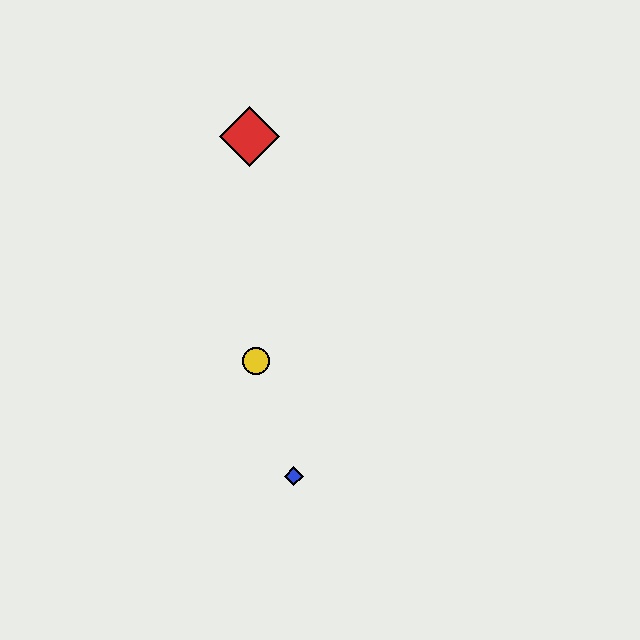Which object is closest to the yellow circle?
The blue diamond is closest to the yellow circle.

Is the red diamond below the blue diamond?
No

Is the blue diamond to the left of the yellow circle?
No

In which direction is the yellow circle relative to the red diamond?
The yellow circle is below the red diamond.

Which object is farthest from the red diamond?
The blue diamond is farthest from the red diamond.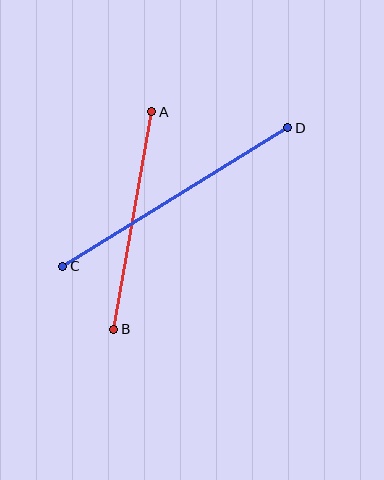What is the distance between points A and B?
The distance is approximately 221 pixels.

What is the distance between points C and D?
The distance is approximately 264 pixels.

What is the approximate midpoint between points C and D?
The midpoint is at approximately (175, 197) pixels.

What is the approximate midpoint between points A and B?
The midpoint is at approximately (133, 221) pixels.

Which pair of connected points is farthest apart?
Points C and D are farthest apart.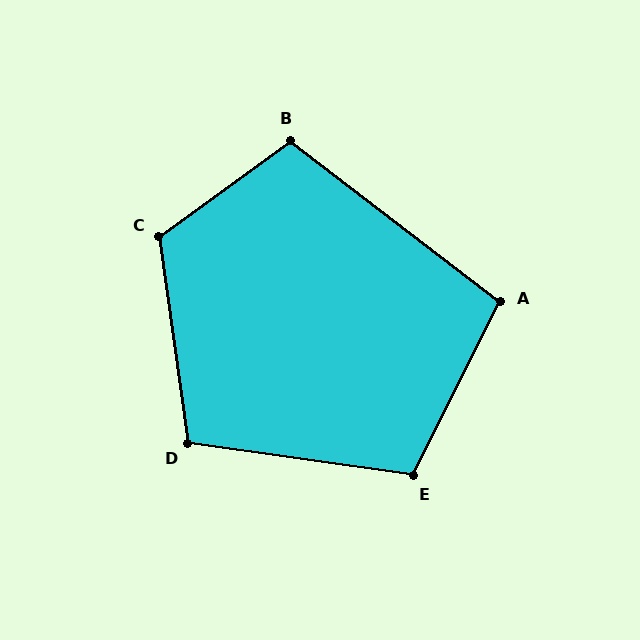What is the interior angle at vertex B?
Approximately 107 degrees (obtuse).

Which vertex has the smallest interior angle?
A, at approximately 101 degrees.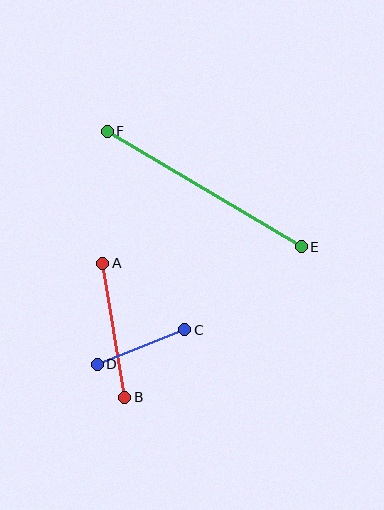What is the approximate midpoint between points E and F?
The midpoint is at approximately (204, 189) pixels.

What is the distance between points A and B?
The distance is approximately 136 pixels.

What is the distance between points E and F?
The distance is approximately 226 pixels.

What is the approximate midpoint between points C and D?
The midpoint is at approximately (141, 347) pixels.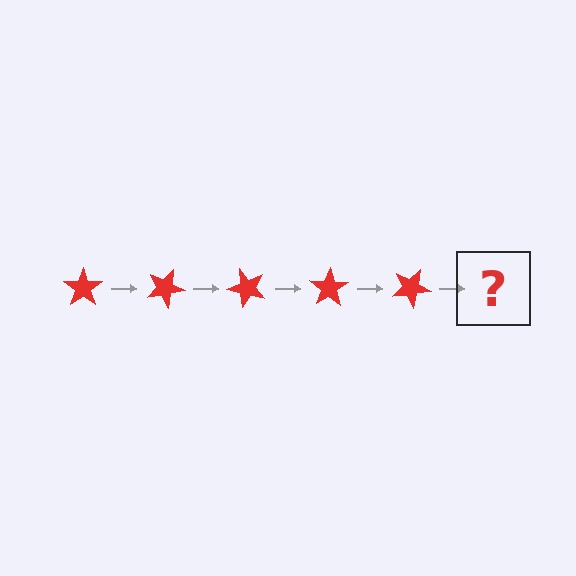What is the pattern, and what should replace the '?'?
The pattern is that the star rotates 25 degrees each step. The '?' should be a red star rotated 125 degrees.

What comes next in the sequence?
The next element should be a red star rotated 125 degrees.